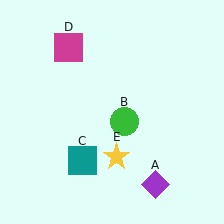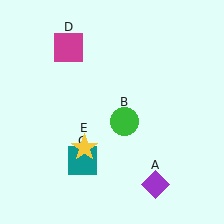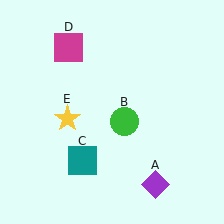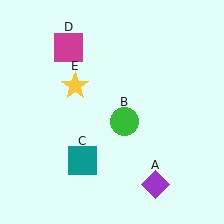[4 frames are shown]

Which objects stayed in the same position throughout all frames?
Purple diamond (object A) and green circle (object B) and teal square (object C) and magenta square (object D) remained stationary.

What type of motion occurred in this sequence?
The yellow star (object E) rotated clockwise around the center of the scene.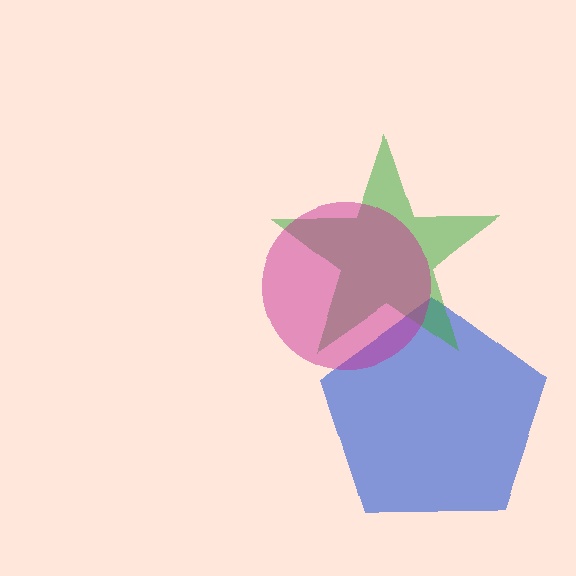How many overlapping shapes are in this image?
There are 3 overlapping shapes in the image.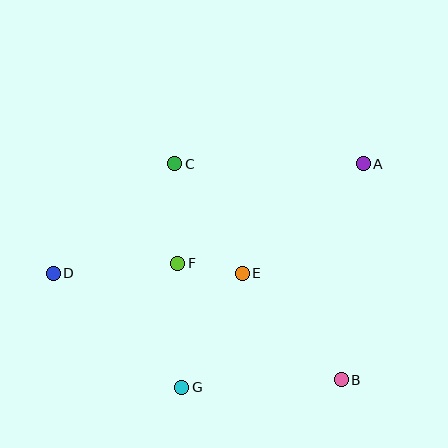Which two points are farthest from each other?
Points A and D are farthest from each other.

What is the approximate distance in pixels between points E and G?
The distance between E and G is approximately 129 pixels.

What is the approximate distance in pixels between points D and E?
The distance between D and E is approximately 189 pixels.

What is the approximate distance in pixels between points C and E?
The distance between C and E is approximately 128 pixels.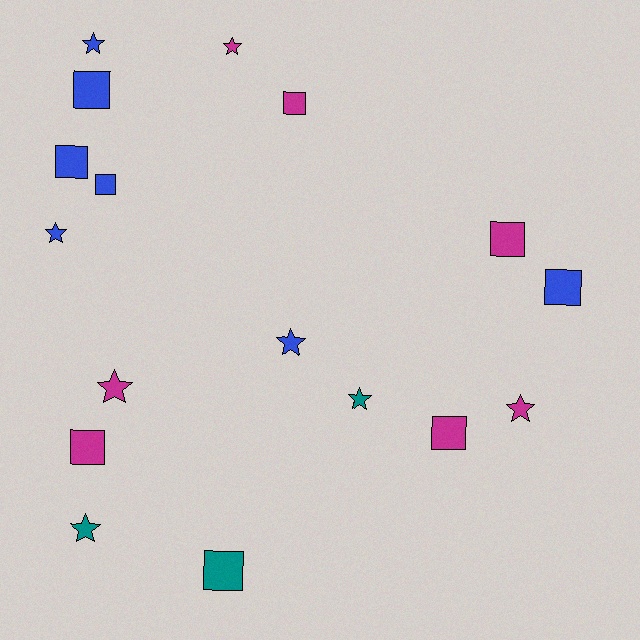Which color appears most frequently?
Blue, with 7 objects.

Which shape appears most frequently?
Square, with 9 objects.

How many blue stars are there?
There are 3 blue stars.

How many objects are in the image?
There are 17 objects.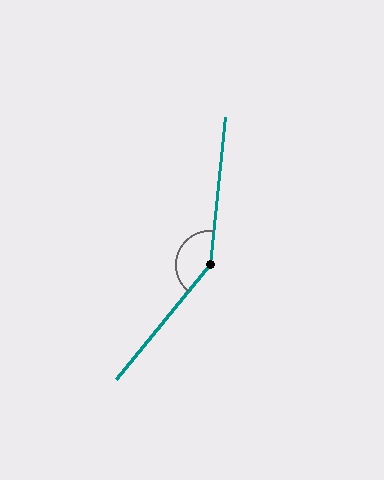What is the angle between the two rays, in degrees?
Approximately 147 degrees.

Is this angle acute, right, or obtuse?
It is obtuse.